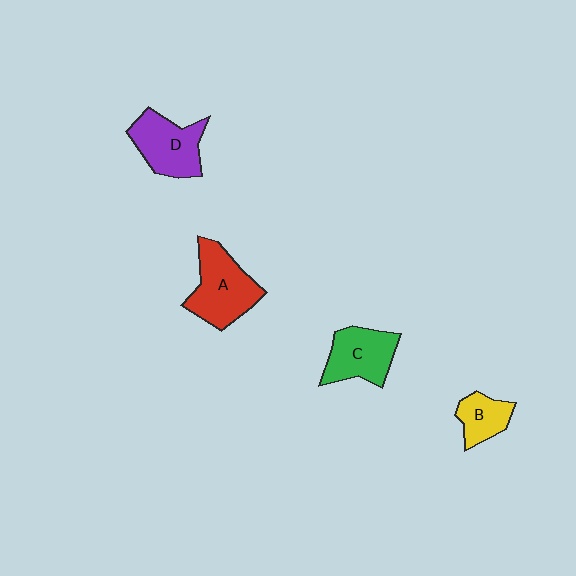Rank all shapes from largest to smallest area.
From largest to smallest: A (red), D (purple), C (green), B (yellow).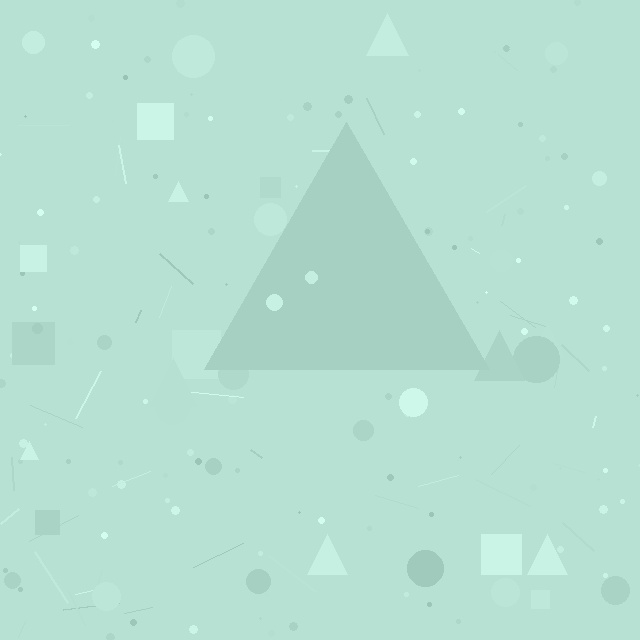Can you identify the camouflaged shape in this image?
The camouflaged shape is a triangle.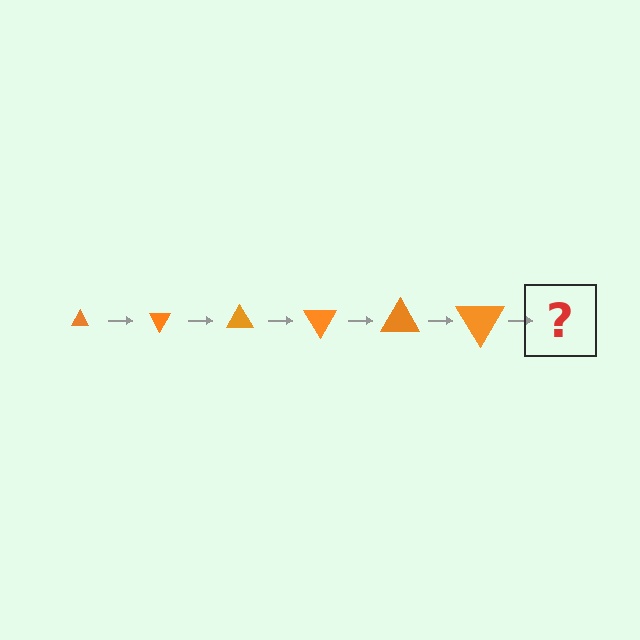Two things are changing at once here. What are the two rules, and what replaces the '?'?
The two rules are that the triangle grows larger each step and it rotates 60 degrees each step. The '?' should be a triangle, larger than the previous one and rotated 360 degrees from the start.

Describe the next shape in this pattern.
It should be a triangle, larger than the previous one and rotated 360 degrees from the start.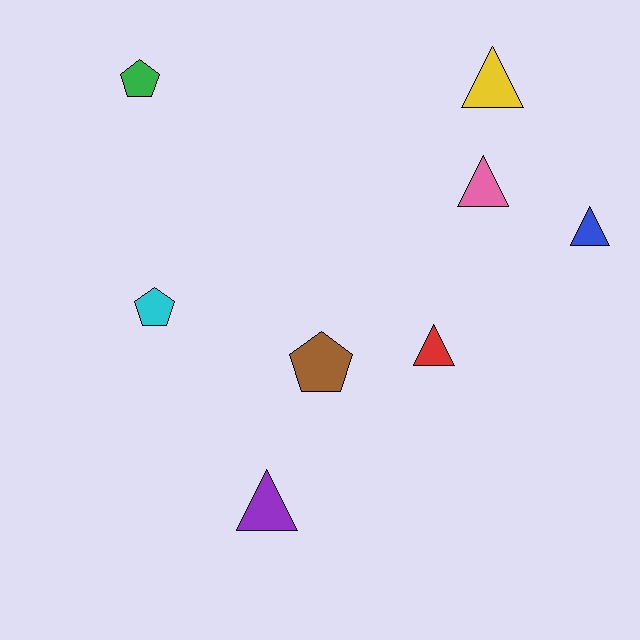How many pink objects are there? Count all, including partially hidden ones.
There is 1 pink object.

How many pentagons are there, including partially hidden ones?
There are 3 pentagons.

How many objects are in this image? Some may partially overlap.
There are 8 objects.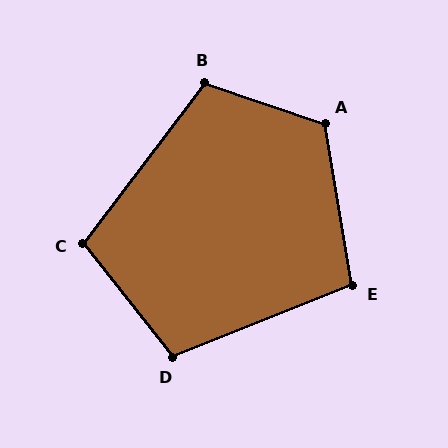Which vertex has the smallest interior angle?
E, at approximately 102 degrees.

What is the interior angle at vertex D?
Approximately 107 degrees (obtuse).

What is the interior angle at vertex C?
Approximately 104 degrees (obtuse).